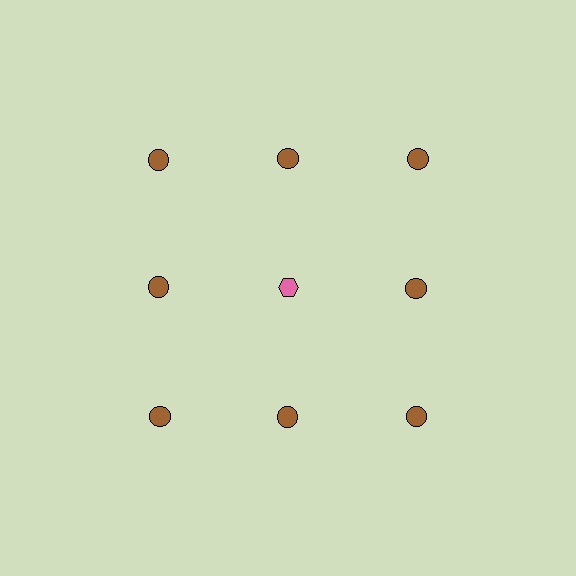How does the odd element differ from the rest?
It differs in both color (pink instead of brown) and shape (hexagon instead of circle).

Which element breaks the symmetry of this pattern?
The pink hexagon in the second row, second from left column breaks the symmetry. All other shapes are brown circles.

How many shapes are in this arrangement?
There are 9 shapes arranged in a grid pattern.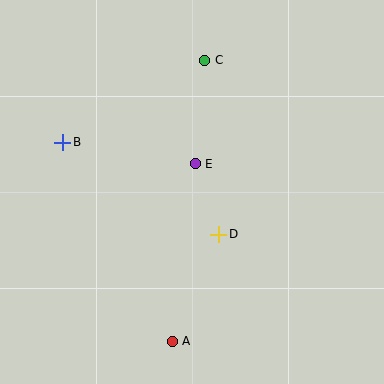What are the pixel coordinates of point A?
Point A is at (172, 342).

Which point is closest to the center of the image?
Point E at (195, 164) is closest to the center.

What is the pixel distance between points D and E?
The distance between D and E is 74 pixels.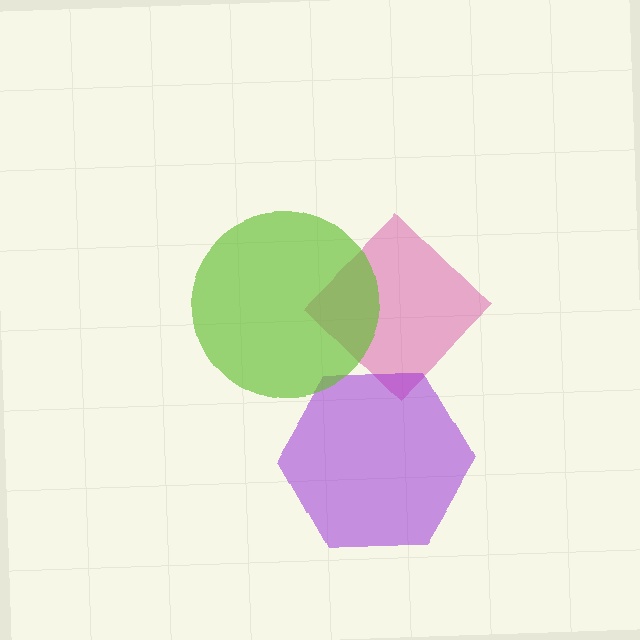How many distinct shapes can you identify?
There are 3 distinct shapes: a magenta diamond, a purple hexagon, a lime circle.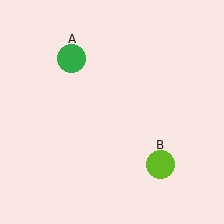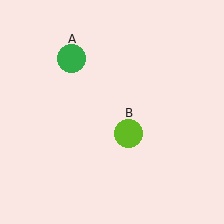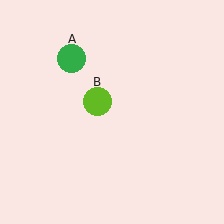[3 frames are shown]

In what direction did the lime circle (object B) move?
The lime circle (object B) moved up and to the left.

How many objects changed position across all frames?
1 object changed position: lime circle (object B).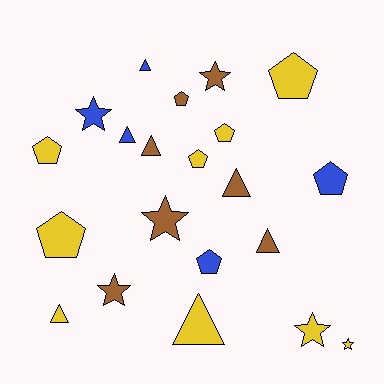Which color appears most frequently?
Yellow, with 9 objects.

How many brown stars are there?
There are 3 brown stars.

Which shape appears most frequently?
Pentagon, with 8 objects.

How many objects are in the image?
There are 21 objects.